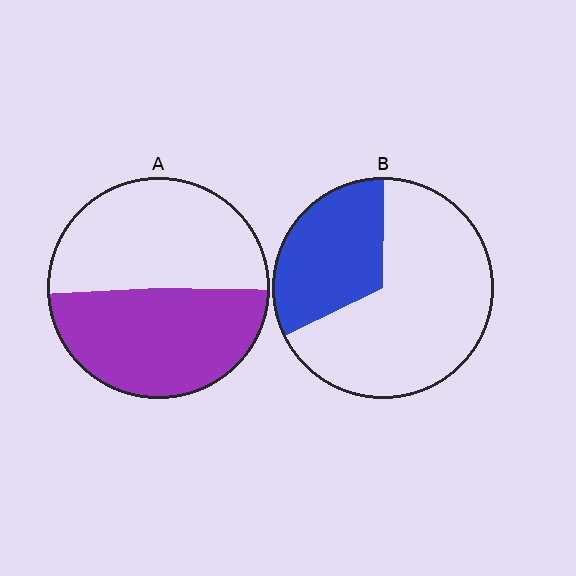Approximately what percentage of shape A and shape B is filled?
A is approximately 50% and B is approximately 30%.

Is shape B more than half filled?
No.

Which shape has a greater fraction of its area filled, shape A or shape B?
Shape A.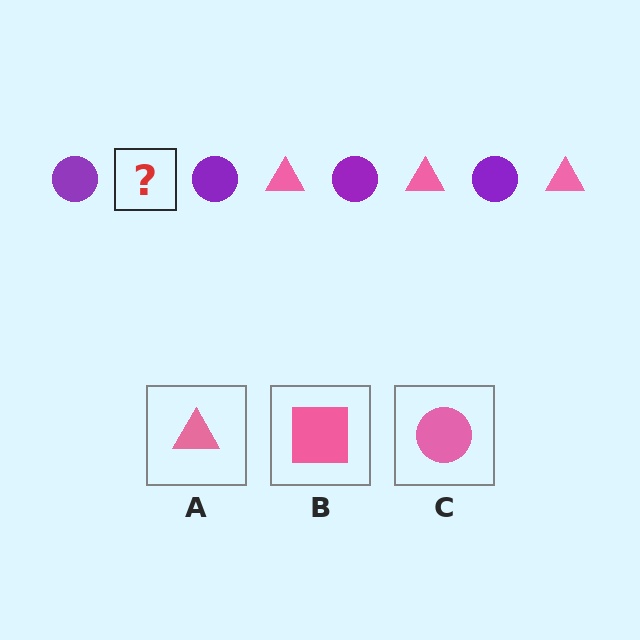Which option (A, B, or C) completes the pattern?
A.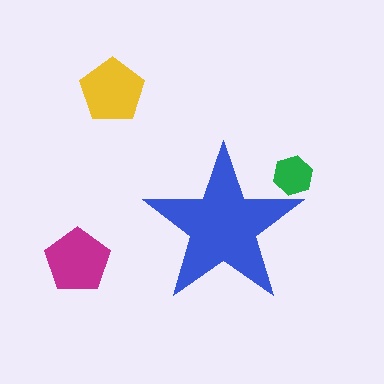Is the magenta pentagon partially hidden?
No, the magenta pentagon is fully visible.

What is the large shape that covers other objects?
A blue star.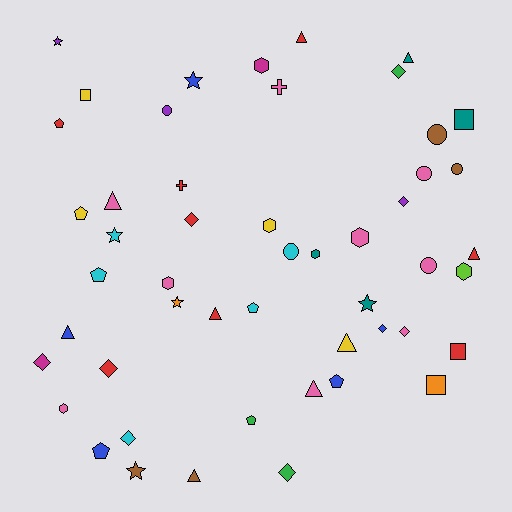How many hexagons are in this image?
There are 7 hexagons.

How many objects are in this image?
There are 50 objects.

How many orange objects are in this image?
There are 2 orange objects.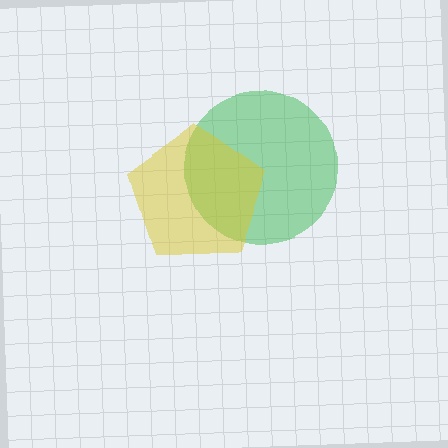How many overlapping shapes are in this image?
There are 2 overlapping shapes in the image.